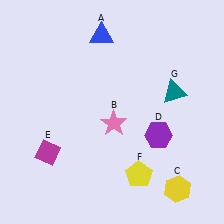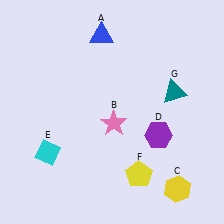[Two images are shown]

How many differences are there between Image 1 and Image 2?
There is 1 difference between the two images.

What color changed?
The diamond (E) changed from magenta in Image 1 to cyan in Image 2.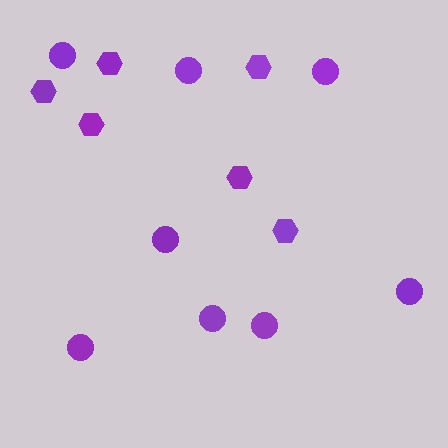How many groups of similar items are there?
There are 2 groups: one group of circles (8) and one group of hexagons (6).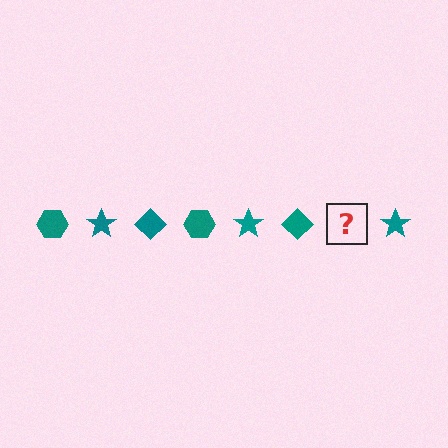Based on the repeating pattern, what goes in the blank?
The blank should be a teal hexagon.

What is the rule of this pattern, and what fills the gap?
The rule is that the pattern cycles through hexagon, star, diamond shapes in teal. The gap should be filled with a teal hexagon.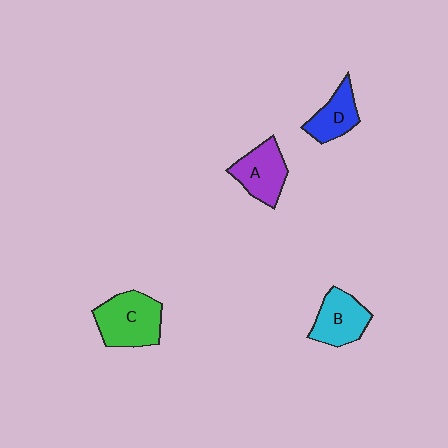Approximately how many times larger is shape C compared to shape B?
Approximately 1.3 times.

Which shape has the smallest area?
Shape D (blue).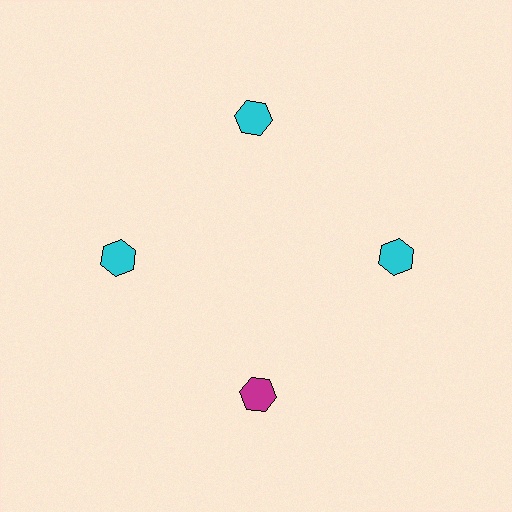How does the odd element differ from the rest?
It has a different color: magenta instead of cyan.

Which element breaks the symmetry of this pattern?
The magenta hexagon at roughly the 6 o'clock position breaks the symmetry. All other shapes are cyan hexagons.